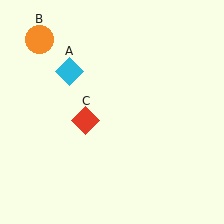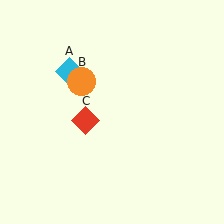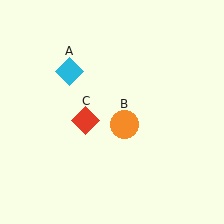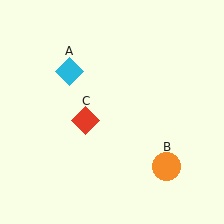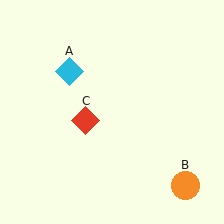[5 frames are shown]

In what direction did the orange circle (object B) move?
The orange circle (object B) moved down and to the right.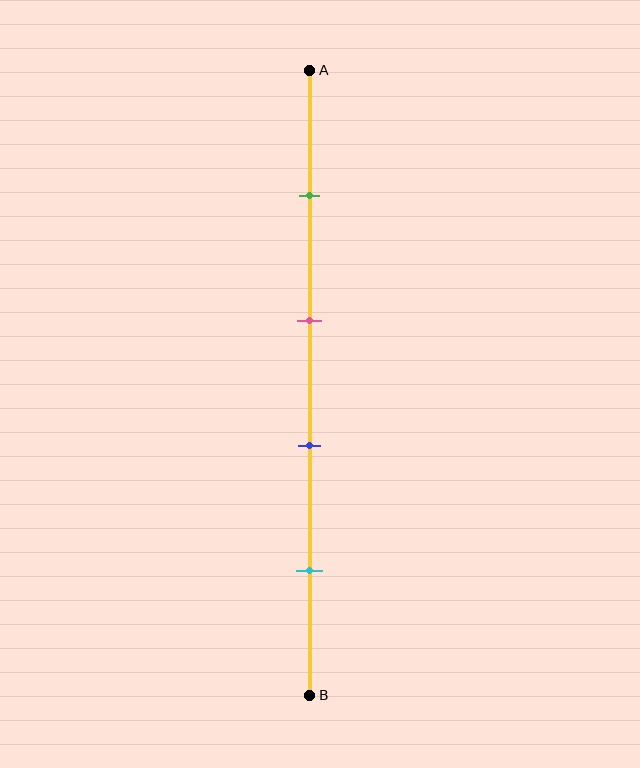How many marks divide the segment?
There are 4 marks dividing the segment.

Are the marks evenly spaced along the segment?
Yes, the marks are approximately evenly spaced.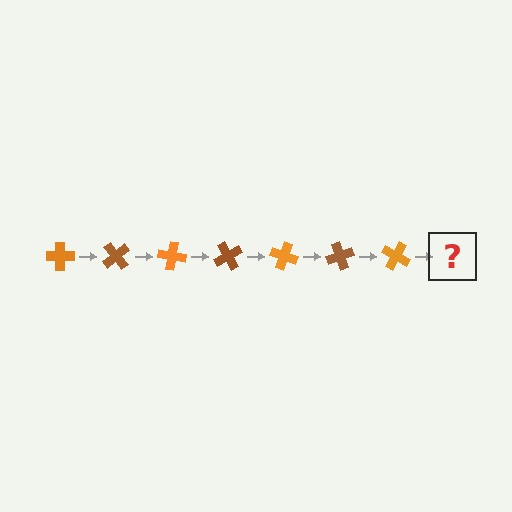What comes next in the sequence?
The next element should be a brown cross, rotated 350 degrees from the start.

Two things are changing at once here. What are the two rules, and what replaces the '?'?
The two rules are that it rotates 50 degrees each step and the color cycles through orange and brown. The '?' should be a brown cross, rotated 350 degrees from the start.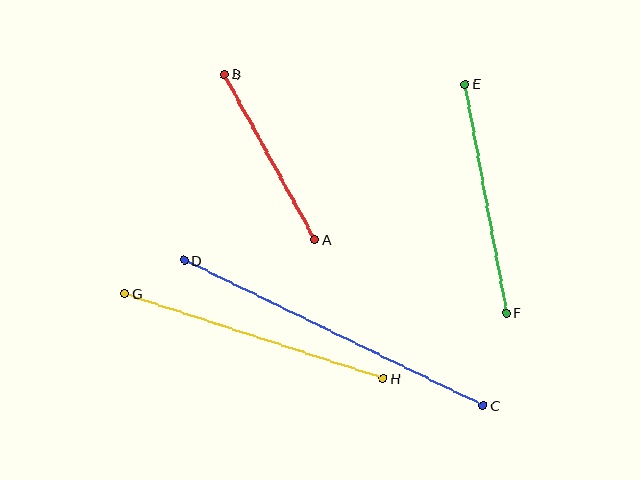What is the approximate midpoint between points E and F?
The midpoint is at approximately (486, 198) pixels.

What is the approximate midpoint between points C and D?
The midpoint is at approximately (334, 333) pixels.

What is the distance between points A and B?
The distance is approximately 189 pixels.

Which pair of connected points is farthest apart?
Points C and D are farthest apart.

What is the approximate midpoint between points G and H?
The midpoint is at approximately (254, 336) pixels.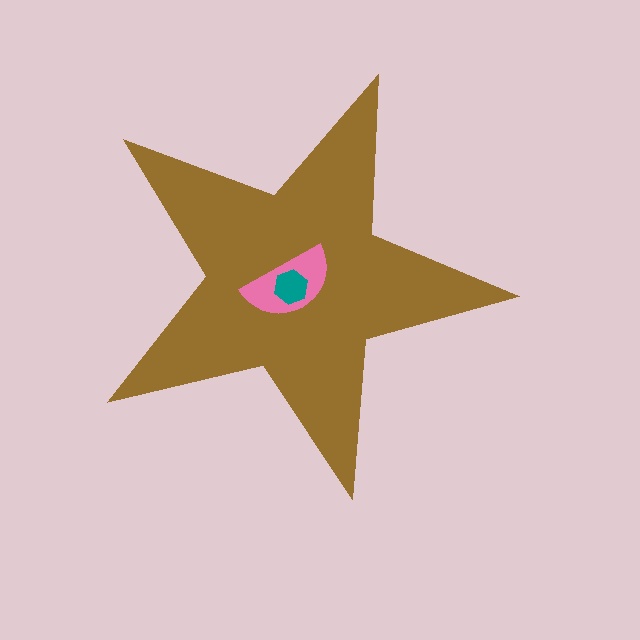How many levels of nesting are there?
3.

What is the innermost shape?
The teal hexagon.